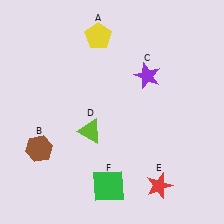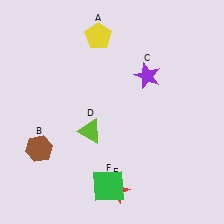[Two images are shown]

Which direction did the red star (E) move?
The red star (E) moved left.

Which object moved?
The red star (E) moved left.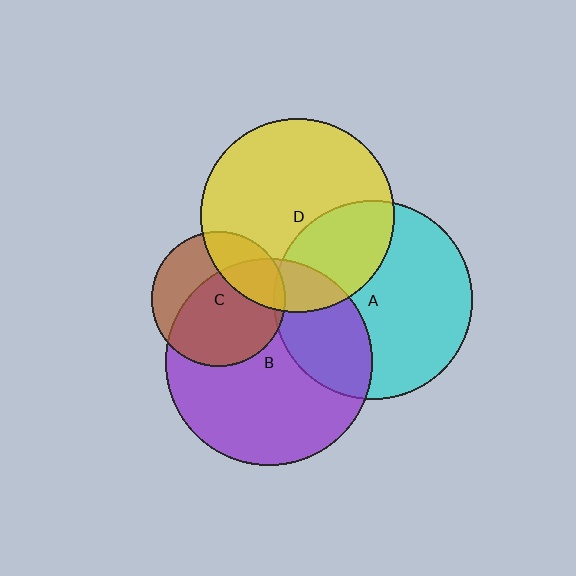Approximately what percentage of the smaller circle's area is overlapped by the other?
Approximately 65%.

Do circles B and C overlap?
Yes.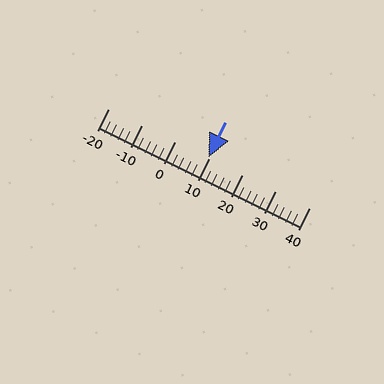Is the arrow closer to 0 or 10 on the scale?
The arrow is closer to 10.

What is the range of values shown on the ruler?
The ruler shows values from -20 to 40.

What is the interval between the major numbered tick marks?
The major tick marks are spaced 10 units apart.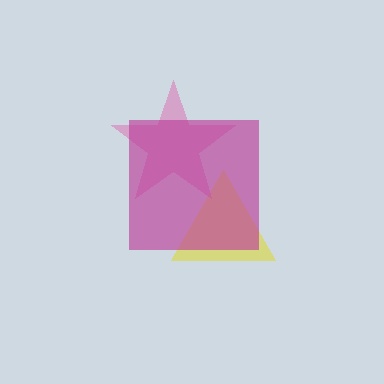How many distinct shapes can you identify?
There are 3 distinct shapes: a yellow triangle, a pink star, a magenta square.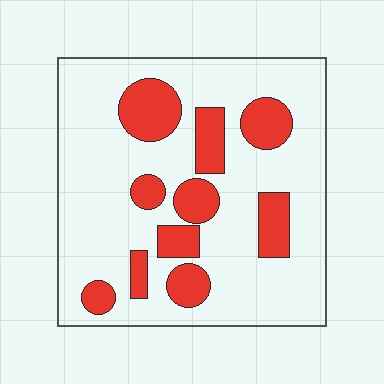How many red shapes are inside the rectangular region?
10.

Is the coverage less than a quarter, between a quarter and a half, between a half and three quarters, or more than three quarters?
Less than a quarter.